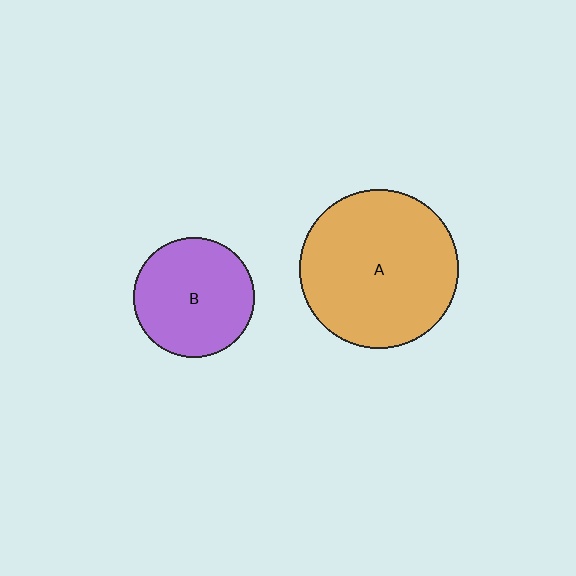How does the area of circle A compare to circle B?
Approximately 1.7 times.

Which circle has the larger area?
Circle A (orange).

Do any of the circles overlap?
No, none of the circles overlap.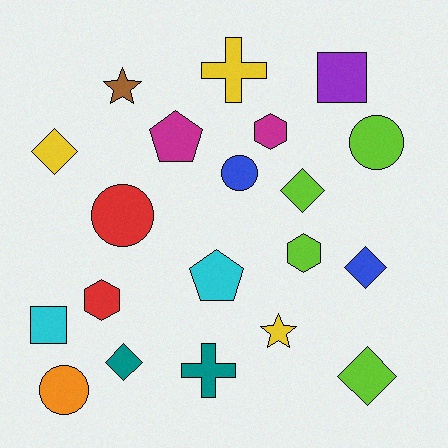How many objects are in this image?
There are 20 objects.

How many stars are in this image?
There are 2 stars.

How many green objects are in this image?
There are no green objects.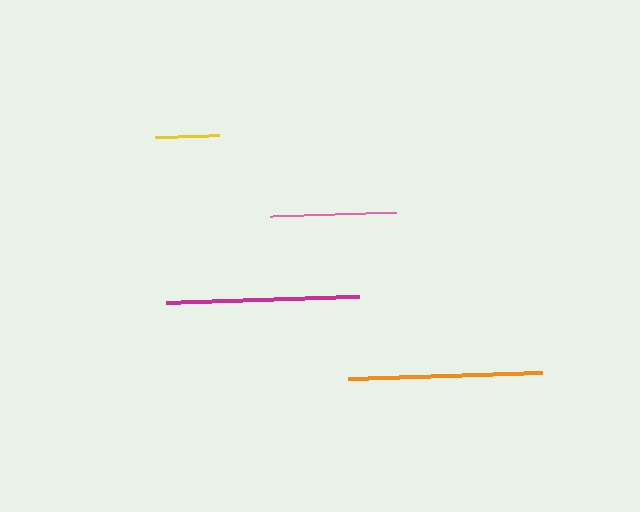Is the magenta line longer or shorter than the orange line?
The orange line is longer than the magenta line.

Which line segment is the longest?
The orange line is the longest at approximately 194 pixels.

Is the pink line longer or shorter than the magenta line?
The magenta line is longer than the pink line.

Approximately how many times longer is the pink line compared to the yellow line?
The pink line is approximately 2.0 times the length of the yellow line.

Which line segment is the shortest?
The yellow line is the shortest at approximately 64 pixels.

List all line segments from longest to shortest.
From longest to shortest: orange, magenta, pink, yellow.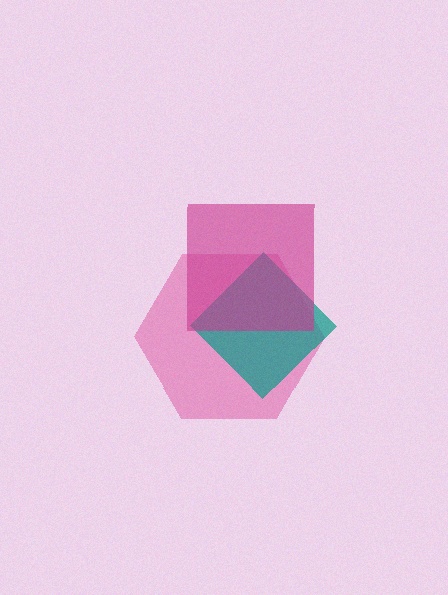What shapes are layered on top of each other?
The layered shapes are: a pink hexagon, a teal diamond, a magenta square.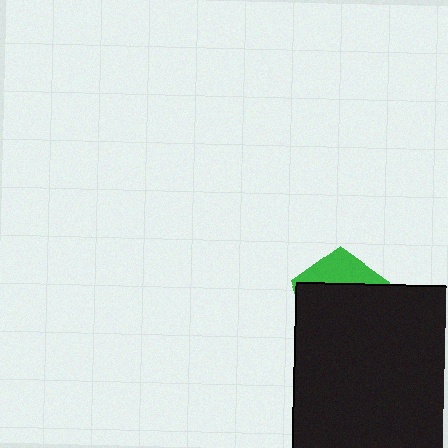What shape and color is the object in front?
The object in front is a black square.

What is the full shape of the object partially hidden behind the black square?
The partially hidden object is a green pentagon.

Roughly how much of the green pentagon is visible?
A small part of it is visible (roughly 30%).